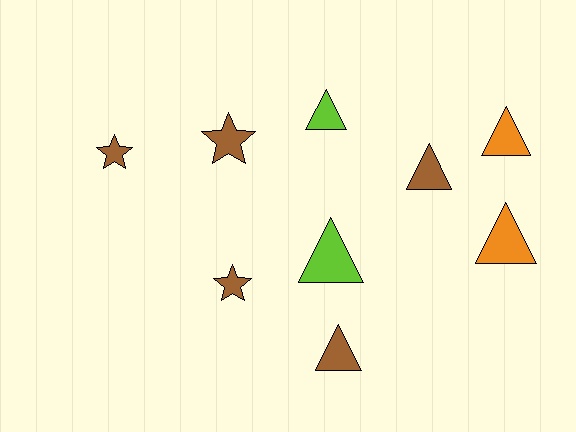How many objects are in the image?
There are 9 objects.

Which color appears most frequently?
Brown, with 5 objects.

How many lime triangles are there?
There are 2 lime triangles.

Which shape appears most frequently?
Triangle, with 6 objects.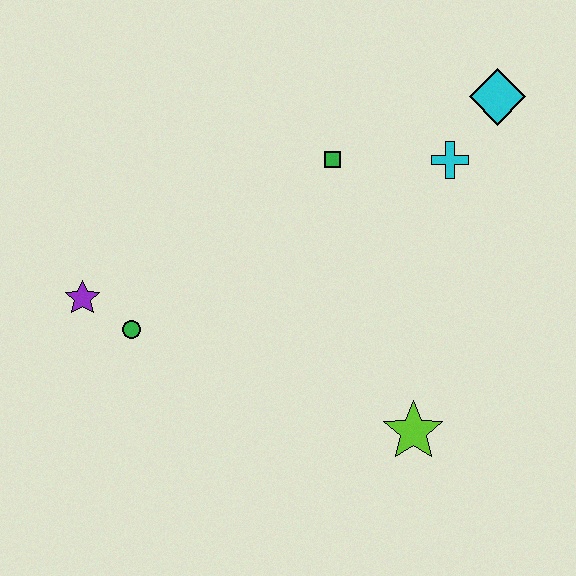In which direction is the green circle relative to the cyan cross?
The green circle is to the left of the cyan cross.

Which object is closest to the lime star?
The cyan cross is closest to the lime star.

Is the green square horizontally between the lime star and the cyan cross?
No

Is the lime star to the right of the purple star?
Yes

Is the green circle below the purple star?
Yes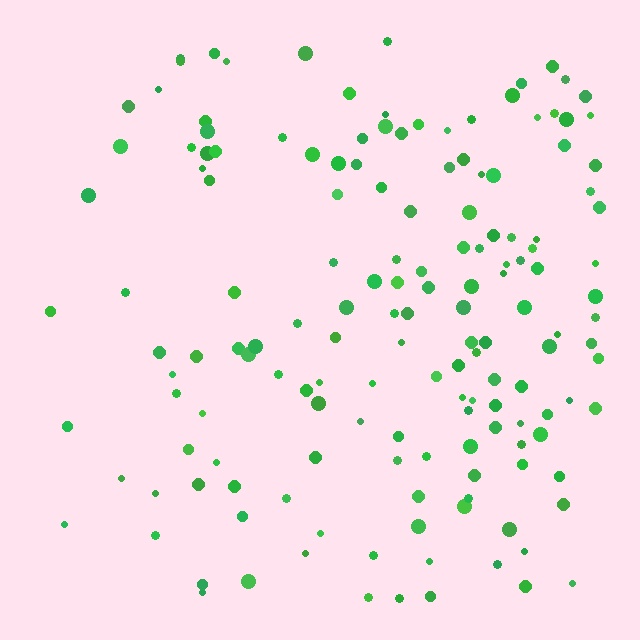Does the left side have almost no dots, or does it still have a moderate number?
Still a moderate number, just noticeably fewer than the right.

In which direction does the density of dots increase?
From left to right, with the right side densest.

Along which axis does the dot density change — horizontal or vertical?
Horizontal.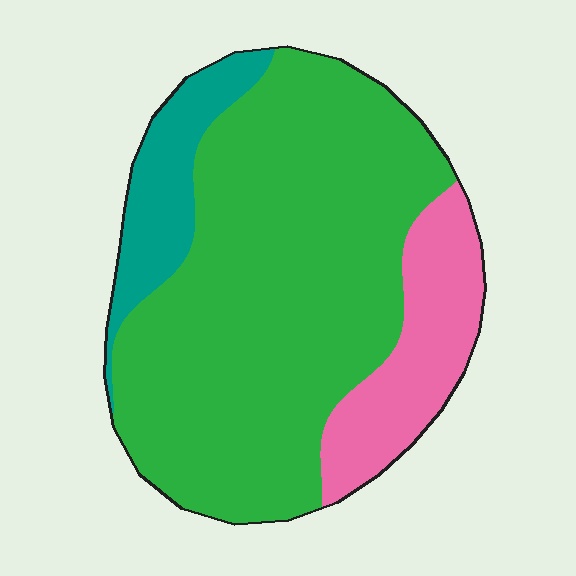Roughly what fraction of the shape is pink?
Pink takes up less than a quarter of the shape.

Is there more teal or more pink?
Pink.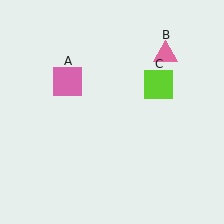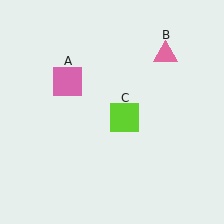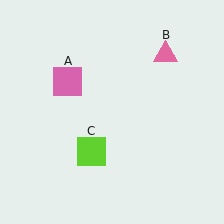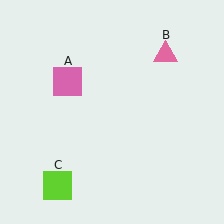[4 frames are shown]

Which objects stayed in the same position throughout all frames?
Pink square (object A) and pink triangle (object B) remained stationary.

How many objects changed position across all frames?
1 object changed position: lime square (object C).